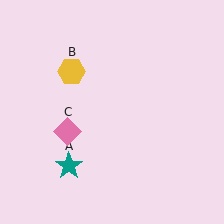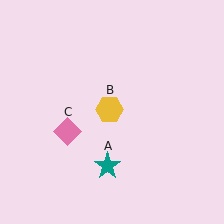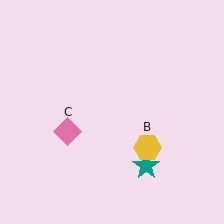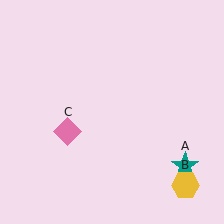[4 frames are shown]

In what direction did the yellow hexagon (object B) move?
The yellow hexagon (object B) moved down and to the right.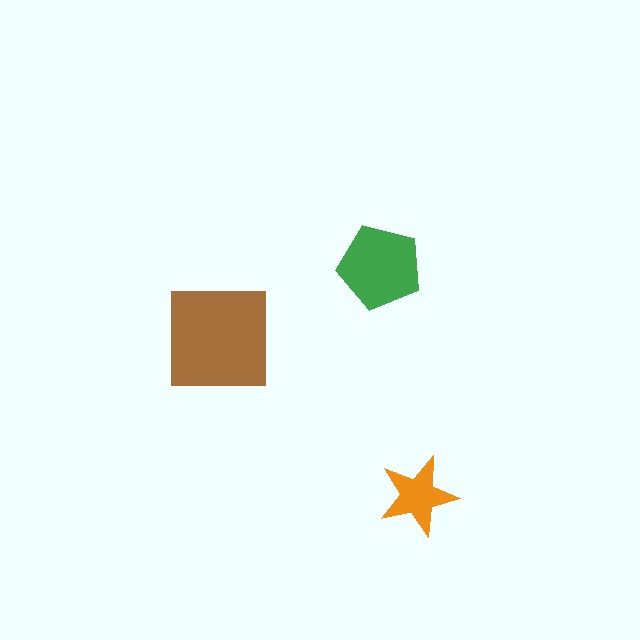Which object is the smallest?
The orange star.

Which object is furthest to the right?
The orange star is rightmost.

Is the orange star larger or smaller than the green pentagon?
Smaller.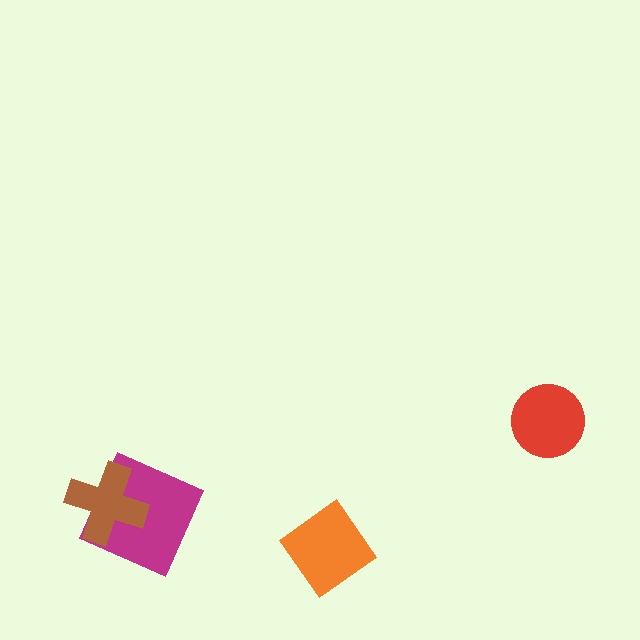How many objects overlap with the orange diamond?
0 objects overlap with the orange diamond.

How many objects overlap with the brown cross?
1 object overlaps with the brown cross.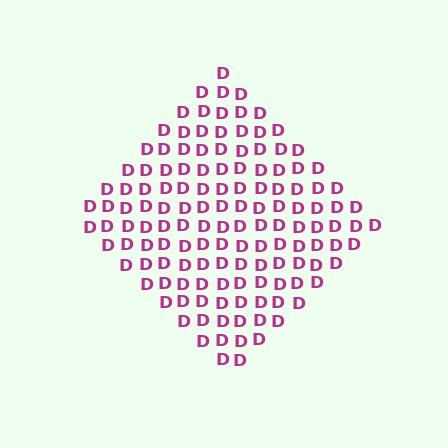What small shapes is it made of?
It is made of small letter D's.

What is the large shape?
The large shape is a diamond.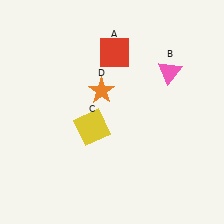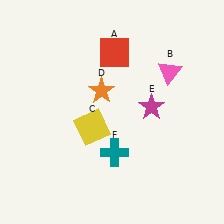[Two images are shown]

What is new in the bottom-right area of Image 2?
A teal cross (F) was added in the bottom-right area of Image 2.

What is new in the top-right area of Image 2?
A magenta star (E) was added in the top-right area of Image 2.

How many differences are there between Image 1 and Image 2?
There are 2 differences between the two images.